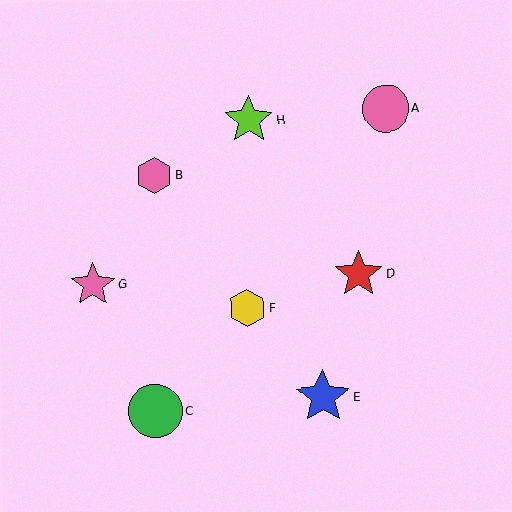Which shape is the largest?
The blue star (labeled E) is the largest.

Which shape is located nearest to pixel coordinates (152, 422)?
The green circle (labeled C) at (155, 411) is nearest to that location.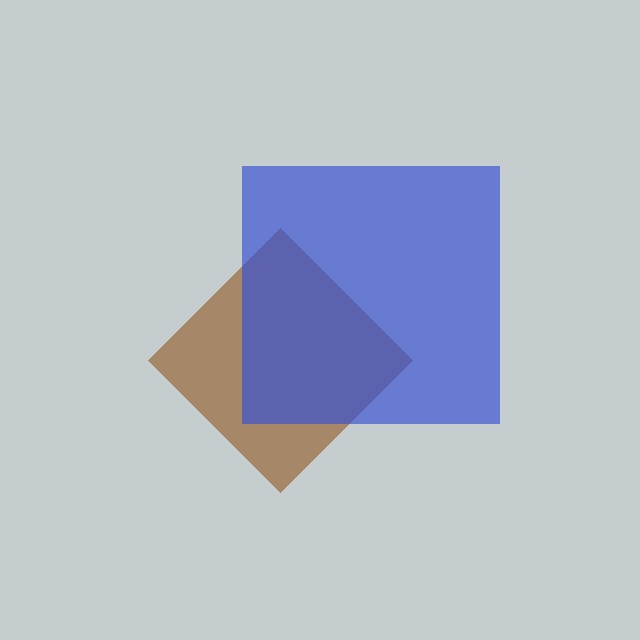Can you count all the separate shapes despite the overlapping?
Yes, there are 2 separate shapes.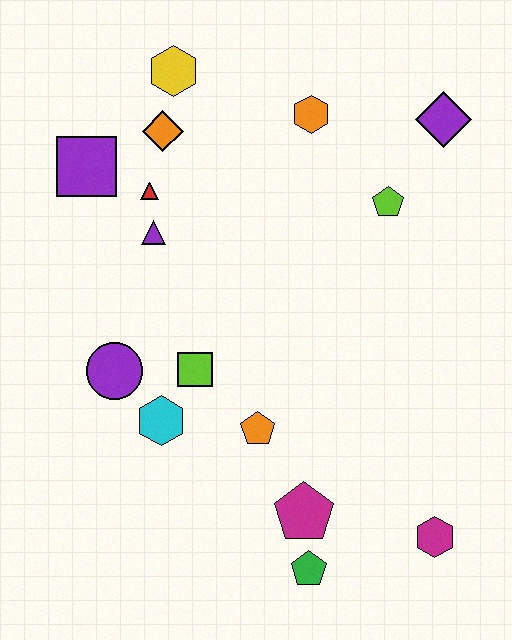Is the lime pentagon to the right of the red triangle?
Yes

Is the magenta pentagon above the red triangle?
No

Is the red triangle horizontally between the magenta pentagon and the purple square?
Yes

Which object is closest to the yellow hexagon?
The orange diamond is closest to the yellow hexagon.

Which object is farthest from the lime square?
The purple diamond is farthest from the lime square.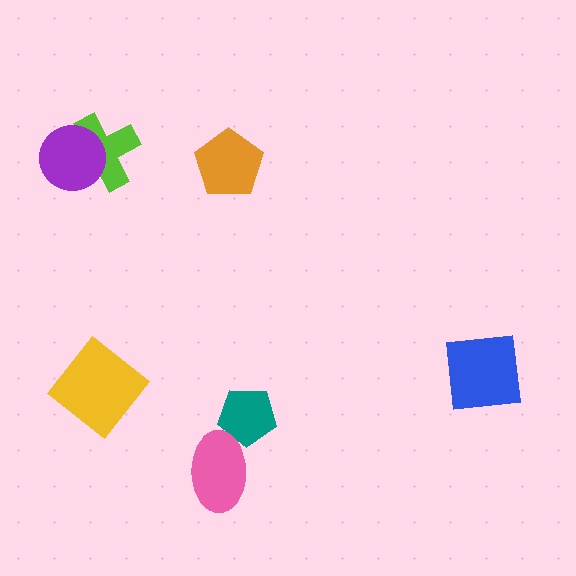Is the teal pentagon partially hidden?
Yes, it is partially covered by another shape.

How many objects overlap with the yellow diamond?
0 objects overlap with the yellow diamond.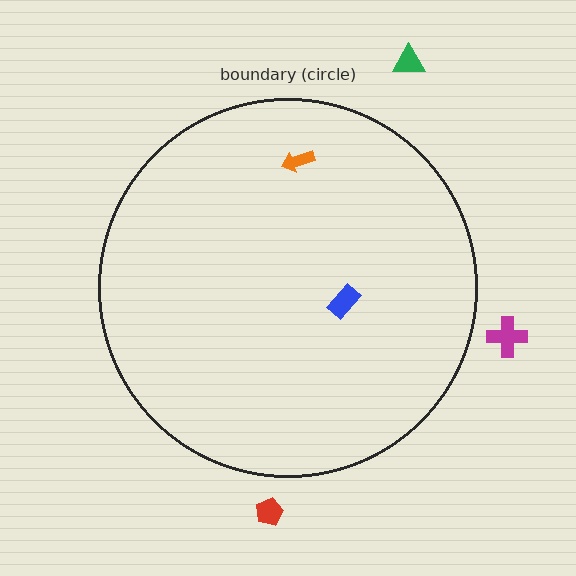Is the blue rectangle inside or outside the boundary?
Inside.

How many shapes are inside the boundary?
2 inside, 3 outside.